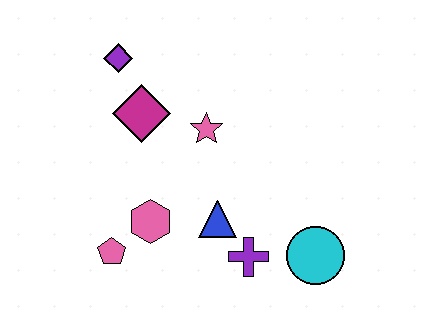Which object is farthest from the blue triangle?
The purple diamond is farthest from the blue triangle.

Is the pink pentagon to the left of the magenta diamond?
Yes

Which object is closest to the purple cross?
The blue triangle is closest to the purple cross.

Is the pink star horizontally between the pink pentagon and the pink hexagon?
No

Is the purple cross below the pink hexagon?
Yes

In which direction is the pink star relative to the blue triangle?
The pink star is above the blue triangle.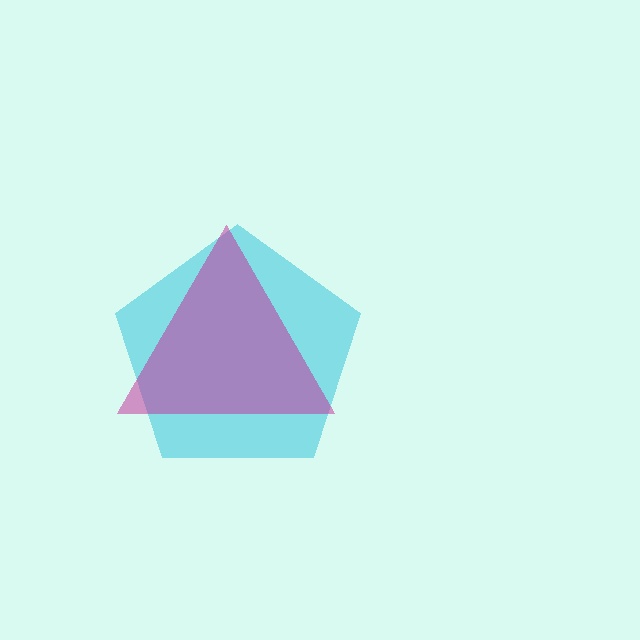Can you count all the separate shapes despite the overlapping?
Yes, there are 2 separate shapes.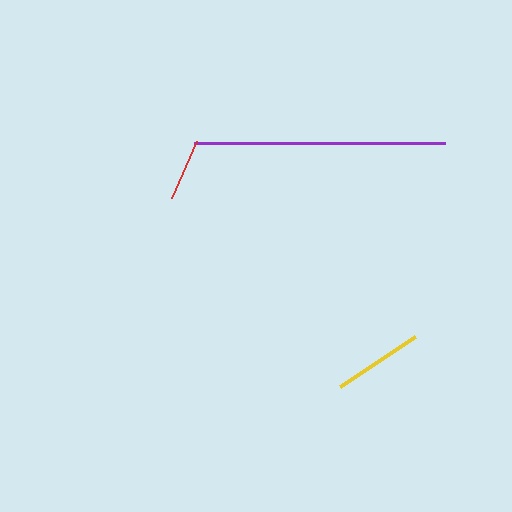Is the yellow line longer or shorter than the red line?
The yellow line is longer than the red line.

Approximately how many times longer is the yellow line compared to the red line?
The yellow line is approximately 1.5 times the length of the red line.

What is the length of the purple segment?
The purple segment is approximately 251 pixels long.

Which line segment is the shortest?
The red line is the shortest at approximately 62 pixels.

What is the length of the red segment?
The red segment is approximately 62 pixels long.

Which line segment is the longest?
The purple line is the longest at approximately 251 pixels.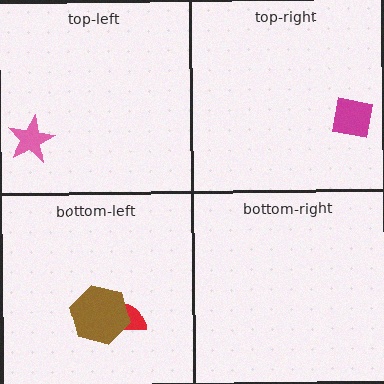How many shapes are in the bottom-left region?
2.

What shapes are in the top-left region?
The pink star.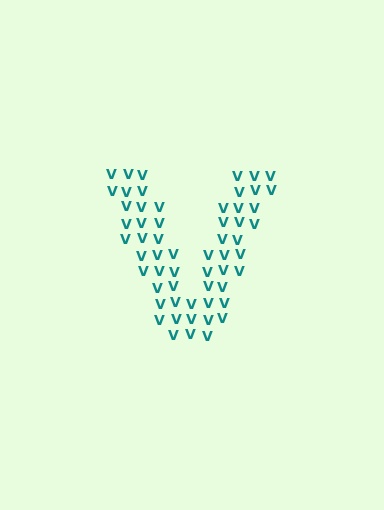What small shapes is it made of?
It is made of small letter V's.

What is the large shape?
The large shape is the letter V.